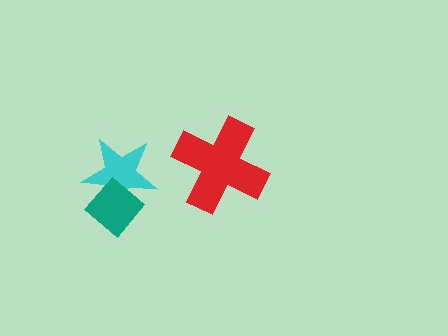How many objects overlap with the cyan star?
1 object overlaps with the cyan star.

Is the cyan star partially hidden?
Yes, it is partially covered by another shape.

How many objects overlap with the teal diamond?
1 object overlaps with the teal diamond.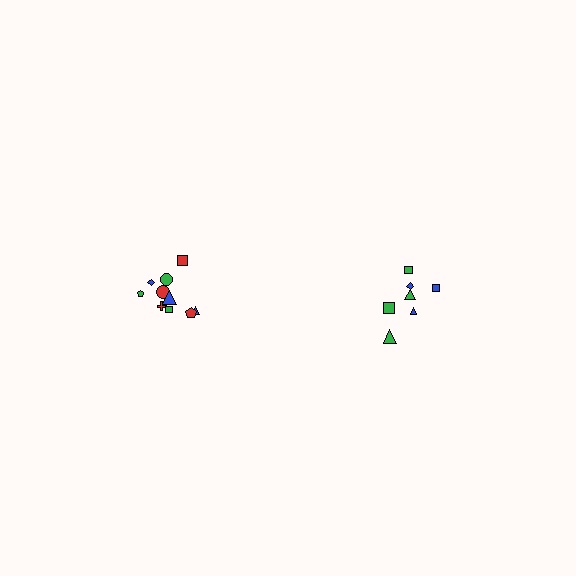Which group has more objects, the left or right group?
The left group.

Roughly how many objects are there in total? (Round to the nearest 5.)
Roughly 15 objects in total.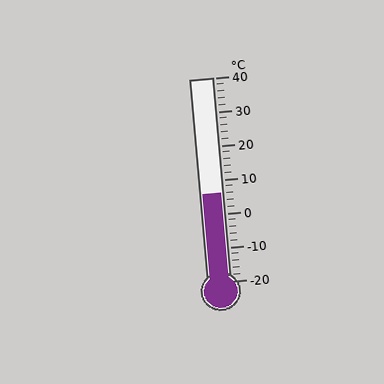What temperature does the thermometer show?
The thermometer shows approximately 6°C.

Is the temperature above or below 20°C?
The temperature is below 20°C.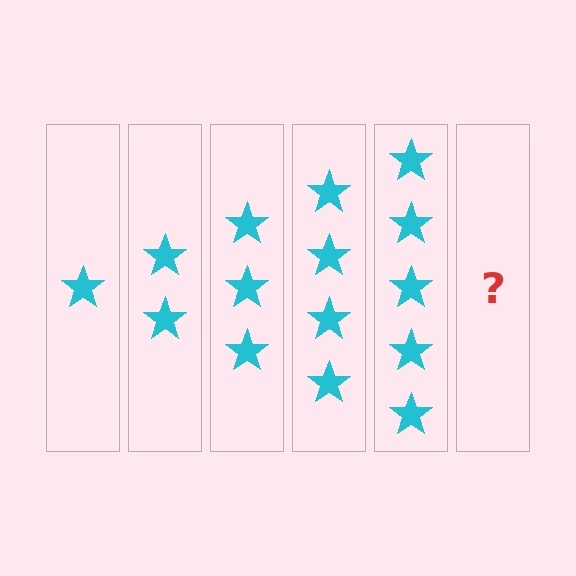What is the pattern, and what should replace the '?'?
The pattern is that each step adds one more star. The '?' should be 6 stars.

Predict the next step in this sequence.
The next step is 6 stars.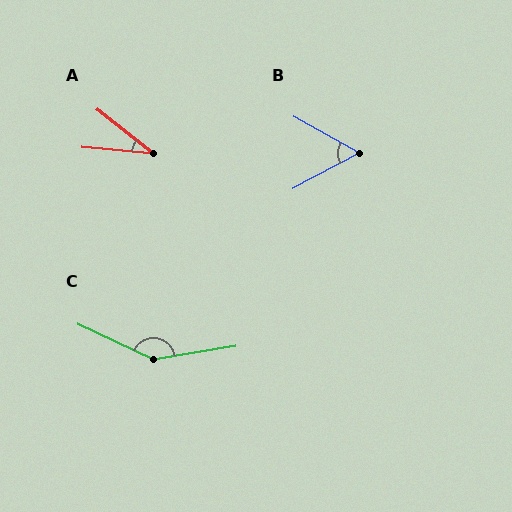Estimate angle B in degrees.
Approximately 57 degrees.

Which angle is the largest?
C, at approximately 146 degrees.